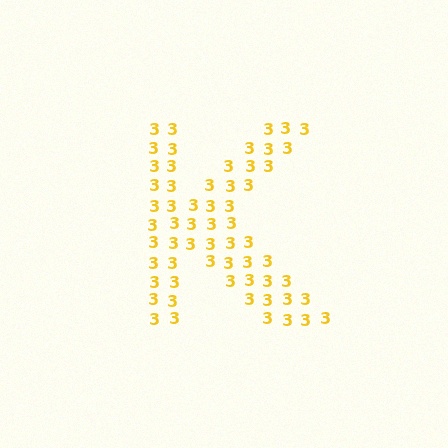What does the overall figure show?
The overall figure shows the letter K.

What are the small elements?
The small elements are digit 3's.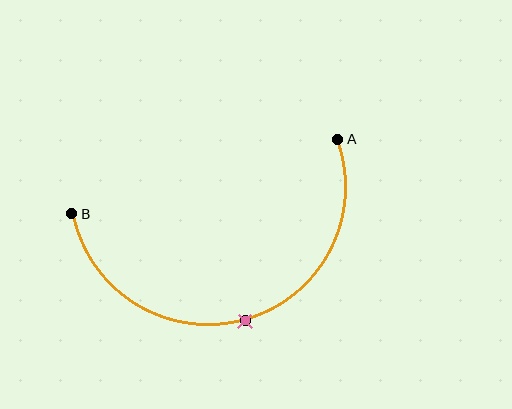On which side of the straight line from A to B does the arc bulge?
The arc bulges below the straight line connecting A and B.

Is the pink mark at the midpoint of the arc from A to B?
Yes. The pink mark lies on the arc at equal arc-length from both A and B — it is the arc midpoint.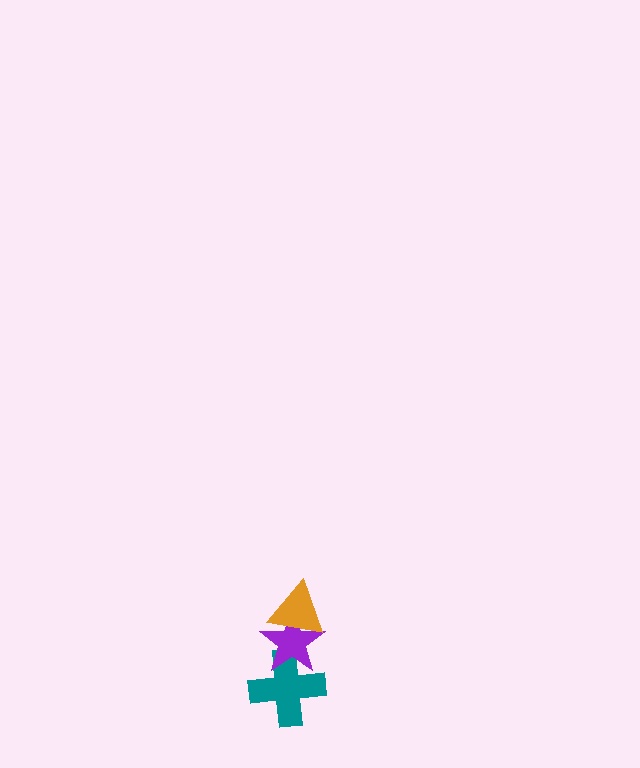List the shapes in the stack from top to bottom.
From top to bottom: the orange triangle, the purple star, the teal cross.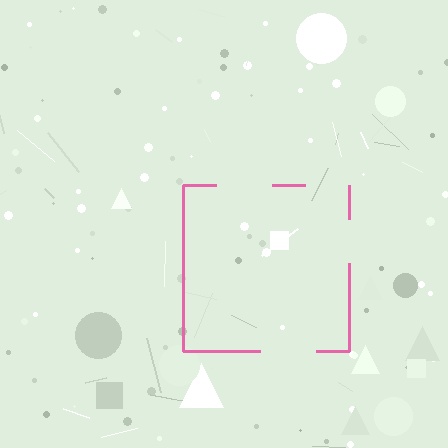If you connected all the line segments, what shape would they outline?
They would outline a square.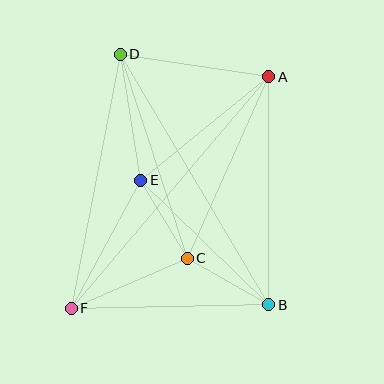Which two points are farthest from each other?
Points A and F are farthest from each other.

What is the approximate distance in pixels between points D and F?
The distance between D and F is approximately 259 pixels.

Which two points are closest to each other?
Points C and E are closest to each other.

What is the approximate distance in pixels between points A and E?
The distance between A and E is approximately 164 pixels.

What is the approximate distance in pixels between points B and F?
The distance between B and F is approximately 198 pixels.